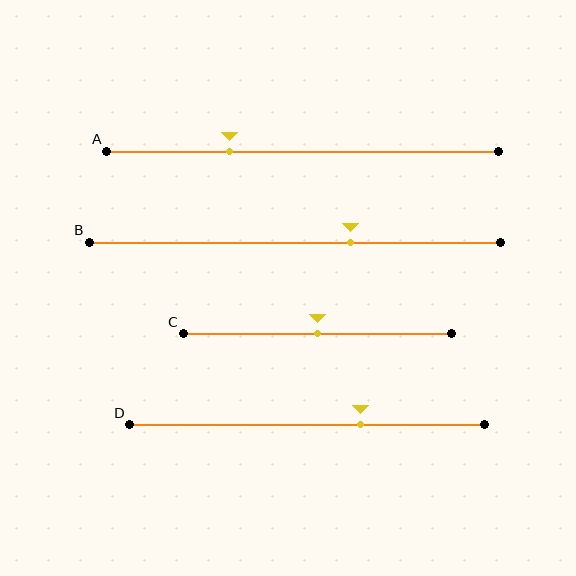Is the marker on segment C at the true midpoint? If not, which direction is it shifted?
Yes, the marker on segment C is at the true midpoint.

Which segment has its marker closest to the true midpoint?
Segment C has its marker closest to the true midpoint.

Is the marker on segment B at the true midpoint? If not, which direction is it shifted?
No, the marker on segment B is shifted to the right by about 13% of the segment length.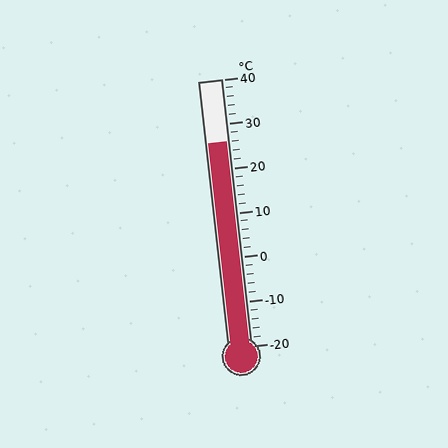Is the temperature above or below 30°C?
The temperature is below 30°C.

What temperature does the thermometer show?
The thermometer shows approximately 26°C.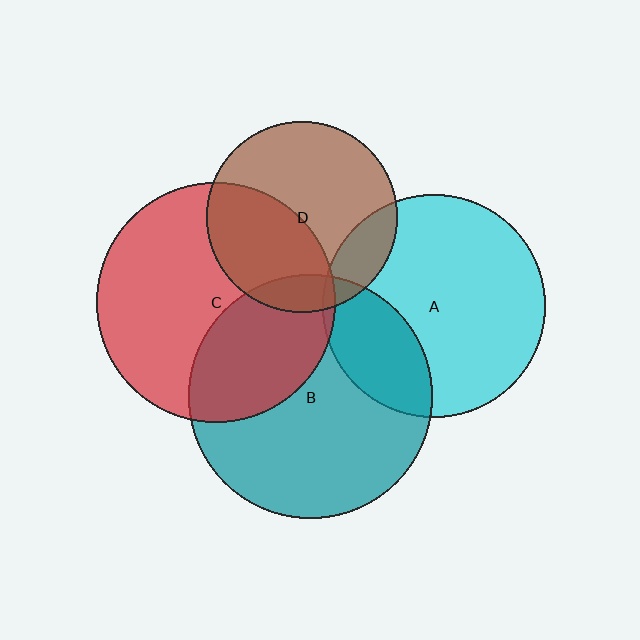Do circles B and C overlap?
Yes.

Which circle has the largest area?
Circle B (teal).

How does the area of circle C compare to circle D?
Approximately 1.6 times.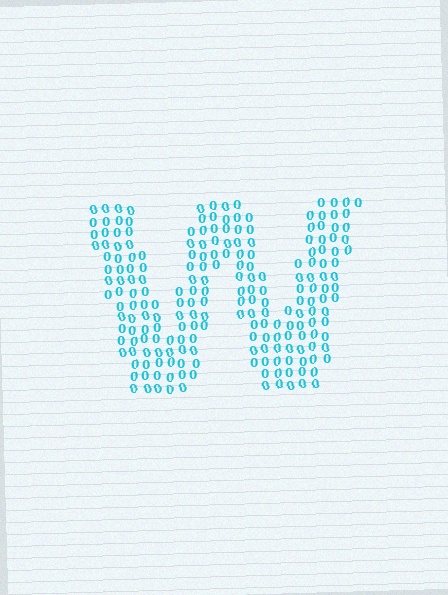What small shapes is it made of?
It is made of small digit 0's.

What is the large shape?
The large shape is the letter W.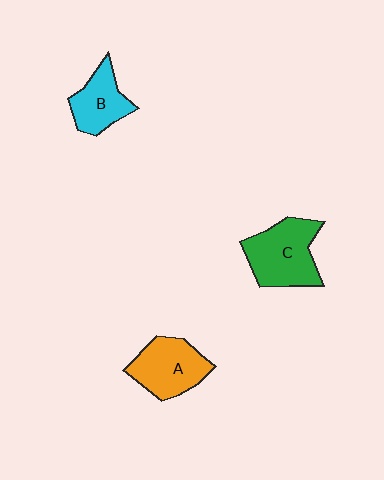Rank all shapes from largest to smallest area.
From largest to smallest: C (green), A (orange), B (cyan).